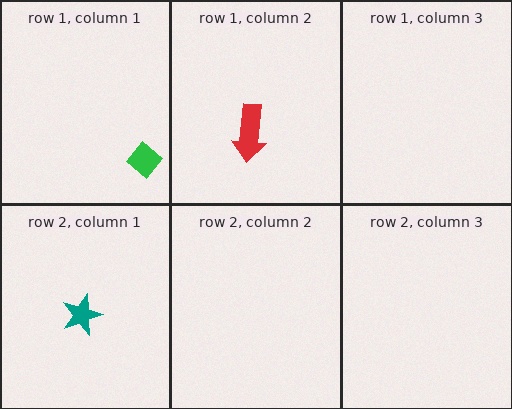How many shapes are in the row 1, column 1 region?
1.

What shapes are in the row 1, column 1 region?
The green diamond.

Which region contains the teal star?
The row 2, column 1 region.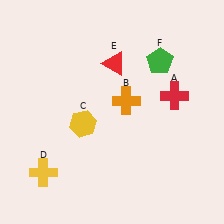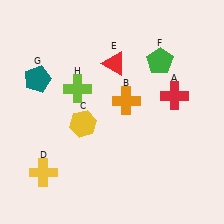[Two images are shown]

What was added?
A teal pentagon (G), a lime cross (H) were added in Image 2.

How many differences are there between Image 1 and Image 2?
There are 2 differences between the two images.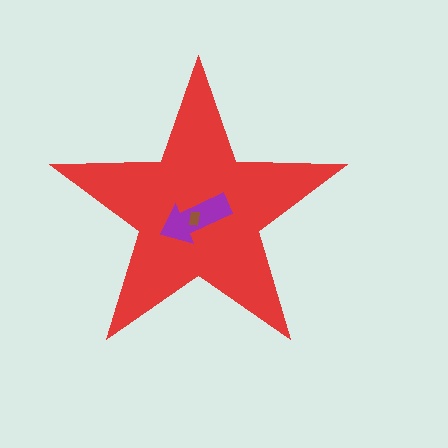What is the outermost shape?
The red star.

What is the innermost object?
The brown rectangle.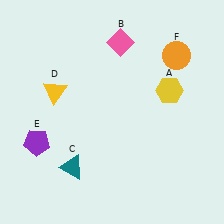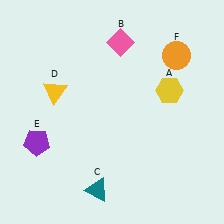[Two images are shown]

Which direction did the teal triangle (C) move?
The teal triangle (C) moved right.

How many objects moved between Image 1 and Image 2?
1 object moved between the two images.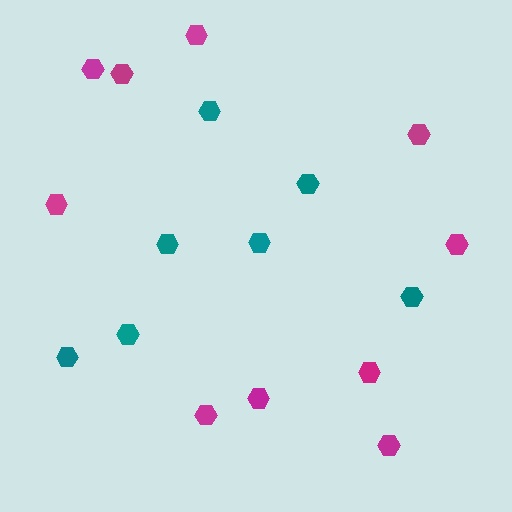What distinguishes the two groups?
There are 2 groups: one group of magenta hexagons (10) and one group of teal hexagons (7).